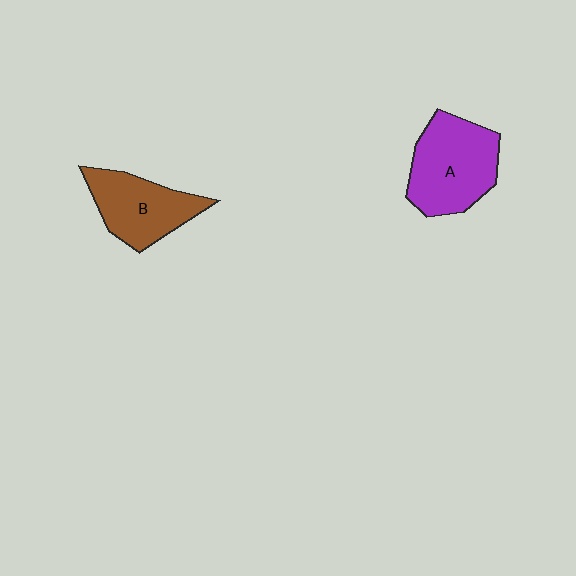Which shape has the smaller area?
Shape B (brown).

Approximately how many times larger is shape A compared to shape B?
Approximately 1.2 times.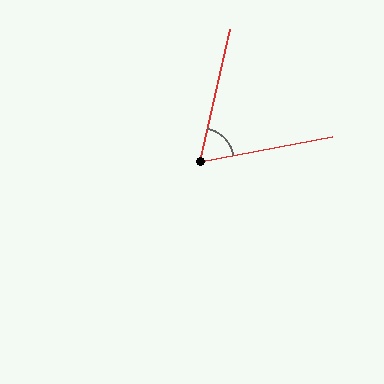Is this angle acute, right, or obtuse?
It is acute.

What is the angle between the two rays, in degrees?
Approximately 67 degrees.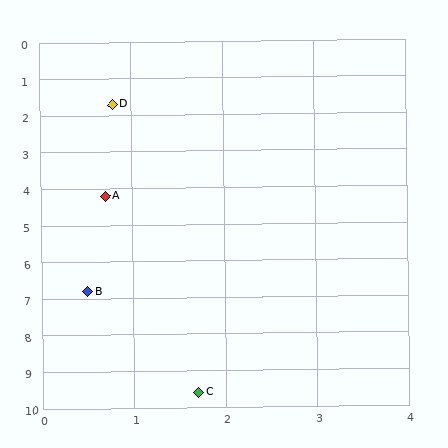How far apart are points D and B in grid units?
Points D and B are about 5.1 grid units apart.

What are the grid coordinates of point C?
Point C is at approximately (1.7, 9.6).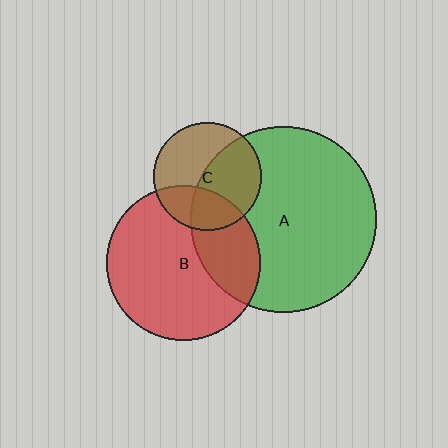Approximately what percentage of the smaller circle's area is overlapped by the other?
Approximately 30%.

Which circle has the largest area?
Circle A (green).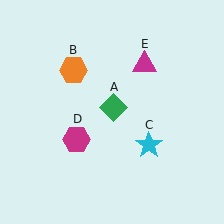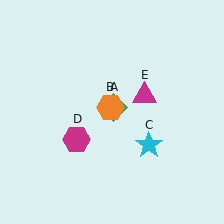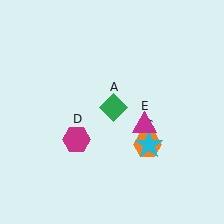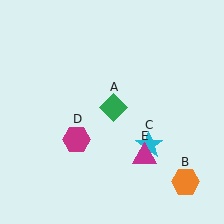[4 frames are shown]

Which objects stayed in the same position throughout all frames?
Green diamond (object A) and cyan star (object C) and magenta hexagon (object D) remained stationary.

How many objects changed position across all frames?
2 objects changed position: orange hexagon (object B), magenta triangle (object E).